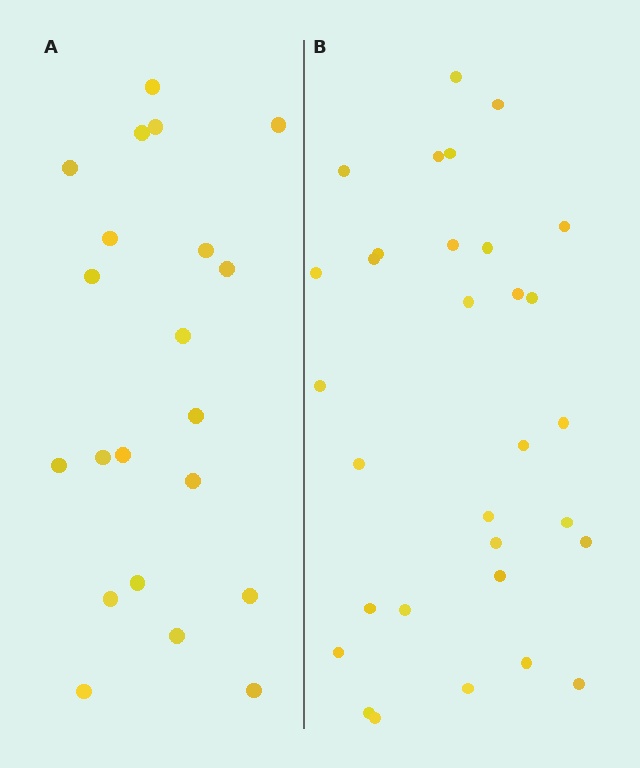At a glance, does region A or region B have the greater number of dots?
Region B (the right region) has more dots.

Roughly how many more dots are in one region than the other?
Region B has roughly 10 or so more dots than region A.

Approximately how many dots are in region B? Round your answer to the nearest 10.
About 30 dots. (The exact count is 31, which rounds to 30.)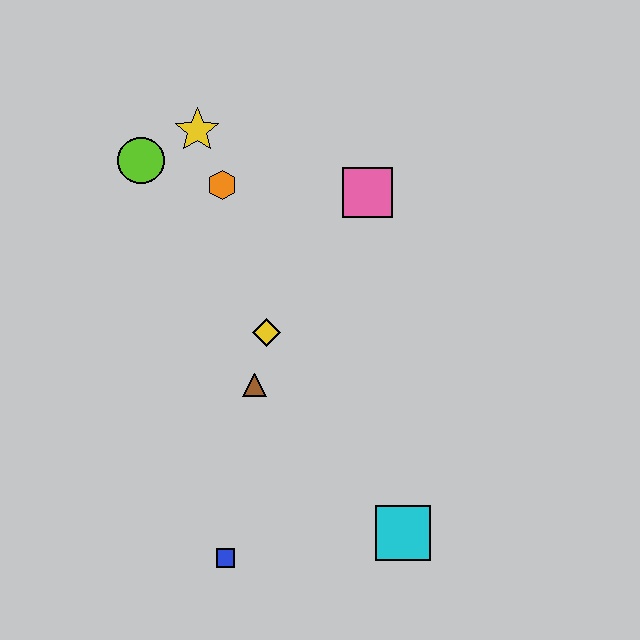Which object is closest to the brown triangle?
The yellow diamond is closest to the brown triangle.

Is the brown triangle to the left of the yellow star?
No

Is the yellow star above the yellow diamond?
Yes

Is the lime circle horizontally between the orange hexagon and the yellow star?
No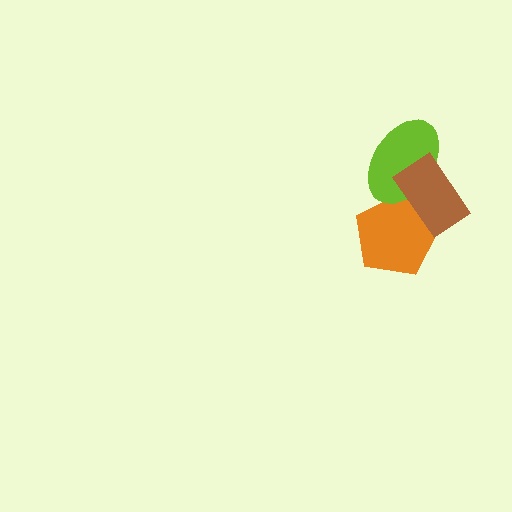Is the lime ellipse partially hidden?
Yes, it is partially covered by another shape.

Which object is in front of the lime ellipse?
The brown rectangle is in front of the lime ellipse.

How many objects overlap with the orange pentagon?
2 objects overlap with the orange pentagon.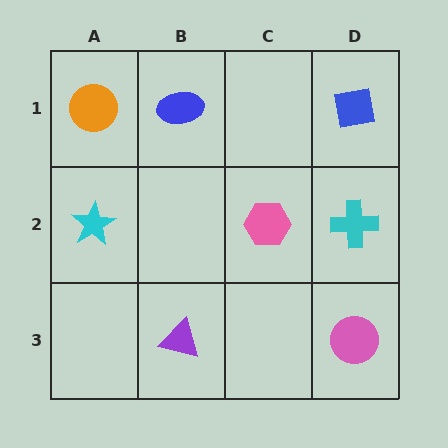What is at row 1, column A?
An orange circle.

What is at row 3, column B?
A purple triangle.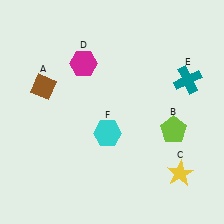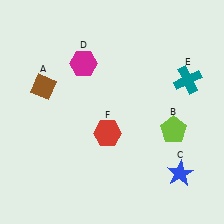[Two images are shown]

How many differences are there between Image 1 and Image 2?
There are 2 differences between the two images.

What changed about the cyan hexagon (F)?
In Image 1, F is cyan. In Image 2, it changed to red.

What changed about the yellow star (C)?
In Image 1, C is yellow. In Image 2, it changed to blue.